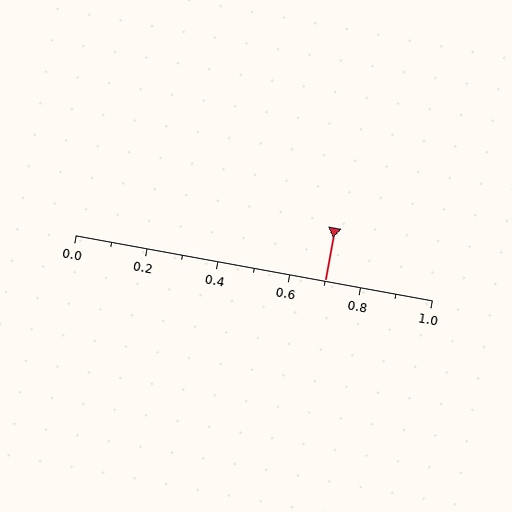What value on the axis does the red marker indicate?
The marker indicates approximately 0.7.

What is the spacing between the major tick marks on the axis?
The major ticks are spaced 0.2 apart.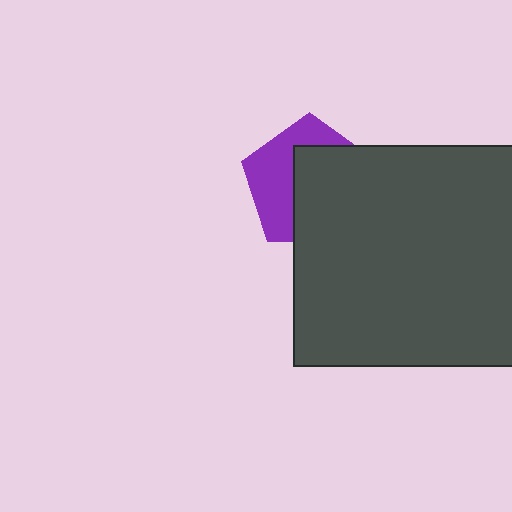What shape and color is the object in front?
The object in front is a dark gray square.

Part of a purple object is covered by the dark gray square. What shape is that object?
It is a pentagon.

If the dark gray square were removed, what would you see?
You would see the complete purple pentagon.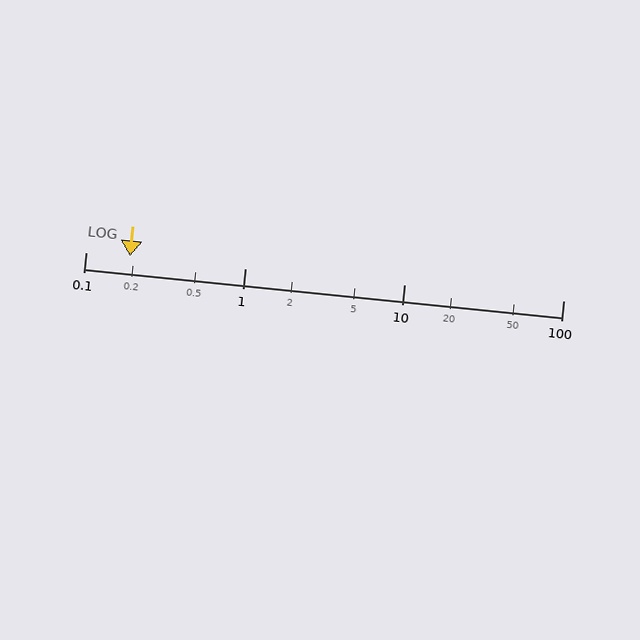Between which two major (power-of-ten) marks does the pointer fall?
The pointer is between 0.1 and 1.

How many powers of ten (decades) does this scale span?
The scale spans 3 decades, from 0.1 to 100.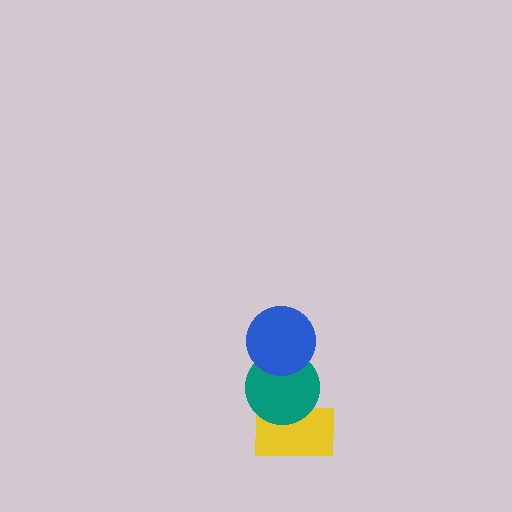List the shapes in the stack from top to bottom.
From top to bottom: the blue circle, the teal circle, the yellow rectangle.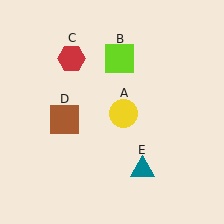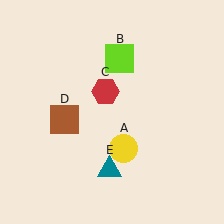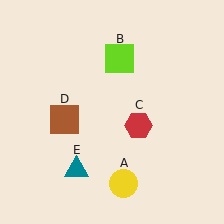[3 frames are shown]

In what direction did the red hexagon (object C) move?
The red hexagon (object C) moved down and to the right.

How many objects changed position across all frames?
3 objects changed position: yellow circle (object A), red hexagon (object C), teal triangle (object E).